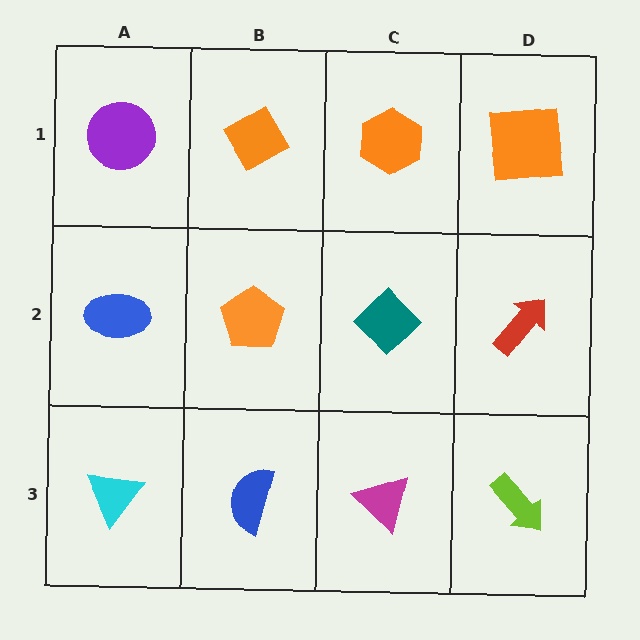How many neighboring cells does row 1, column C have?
3.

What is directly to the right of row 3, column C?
A lime arrow.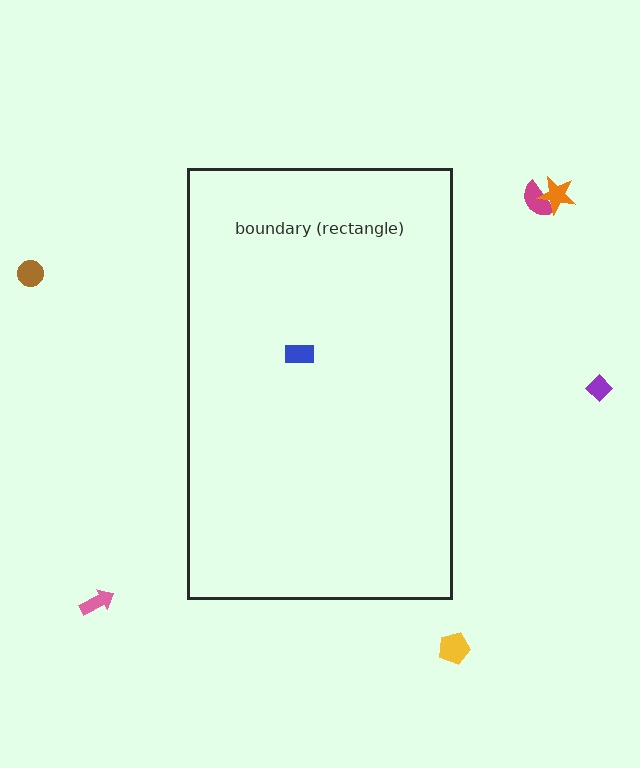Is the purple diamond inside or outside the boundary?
Outside.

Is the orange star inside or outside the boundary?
Outside.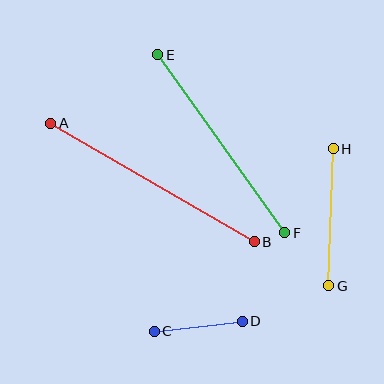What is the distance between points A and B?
The distance is approximately 235 pixels.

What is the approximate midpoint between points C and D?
The midpoint is at approximately (198, 326) pixels.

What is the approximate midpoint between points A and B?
The midpoint is at approximately (152, 182) pixels.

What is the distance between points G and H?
The distance is approximately 137 pixels.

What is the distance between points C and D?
The distance is approximately 89 pixels.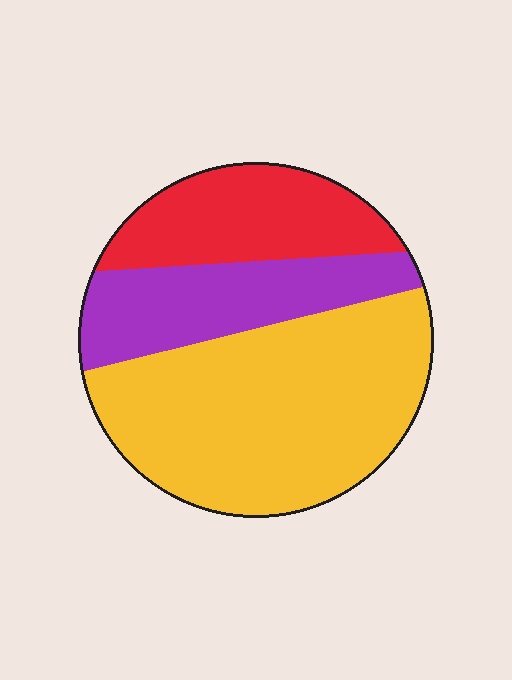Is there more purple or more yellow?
Yellow.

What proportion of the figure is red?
Red takes up about one quarter (1/4) of the figure.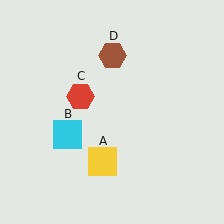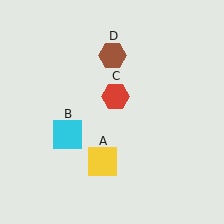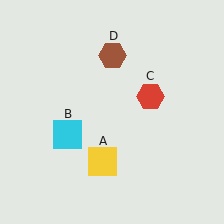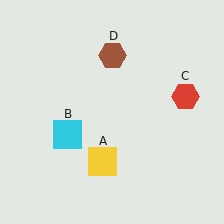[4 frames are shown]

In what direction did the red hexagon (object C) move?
The red hexagon (object C) moved right.